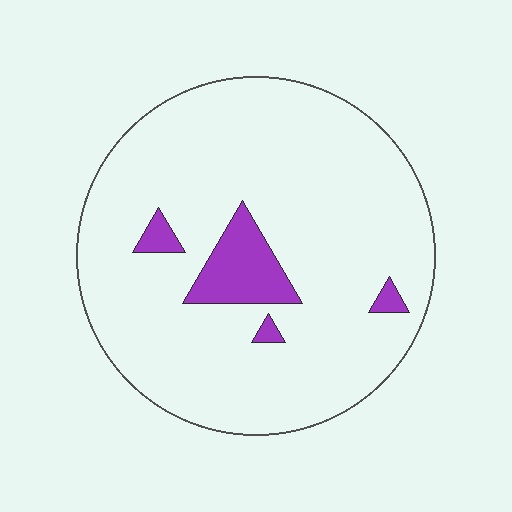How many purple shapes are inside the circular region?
4.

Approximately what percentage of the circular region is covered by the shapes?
Approximately 10%.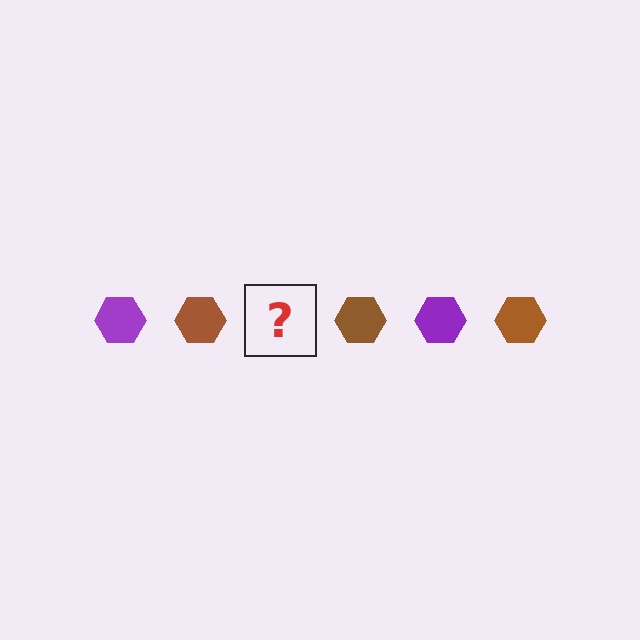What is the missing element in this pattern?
The missing element is a purple hexagon.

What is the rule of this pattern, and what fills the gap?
The rule is that the pattern cycles through purple, brown hexagons. The gap should be filled with a purple hexagon.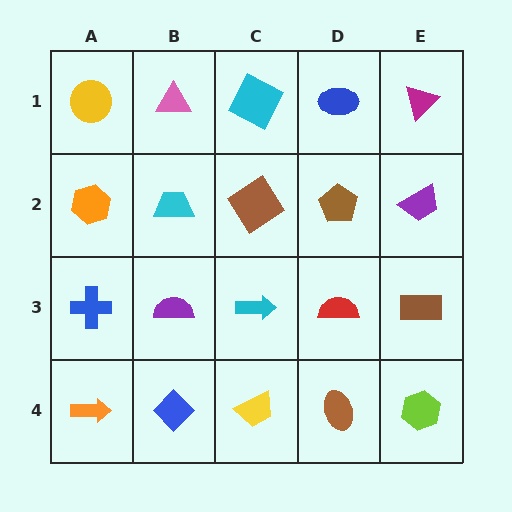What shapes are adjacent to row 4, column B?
A purple semicircle (row 3, column B), an orange arrow (row 4, column A), a yellow trapezoid (row 4, column C).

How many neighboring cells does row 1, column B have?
3.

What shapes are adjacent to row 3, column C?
A brown diamond (row 2, column C), a yellow trapezoid (row 4, column C), a purple semicircle (row 3, column B), a red semicircle (row 3, column D).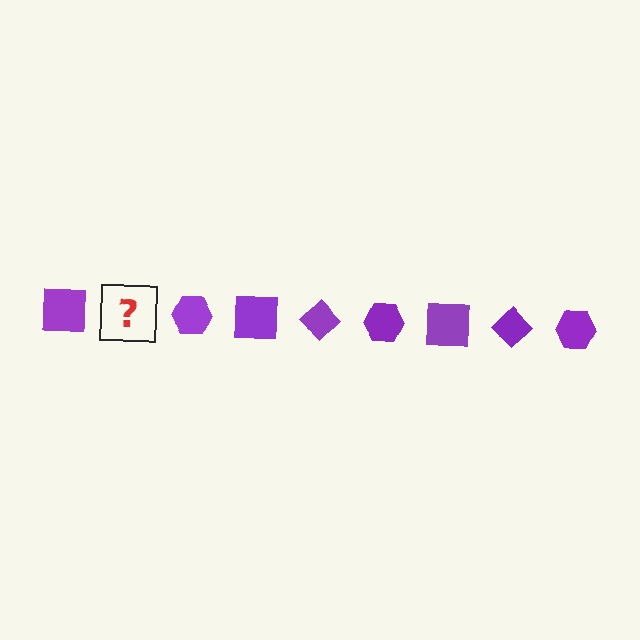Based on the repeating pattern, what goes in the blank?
The blank should be a purple diamond.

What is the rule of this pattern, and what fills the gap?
The rule is that the pattern cycles through square, diamond, hexagon shapes in purple. The gap should be filled with a purple diamond.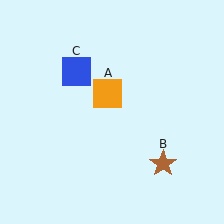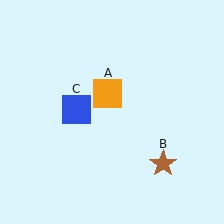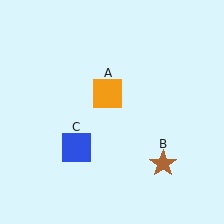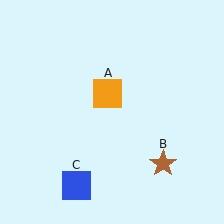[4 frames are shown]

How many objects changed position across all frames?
1 object changed position: blue square (object C).